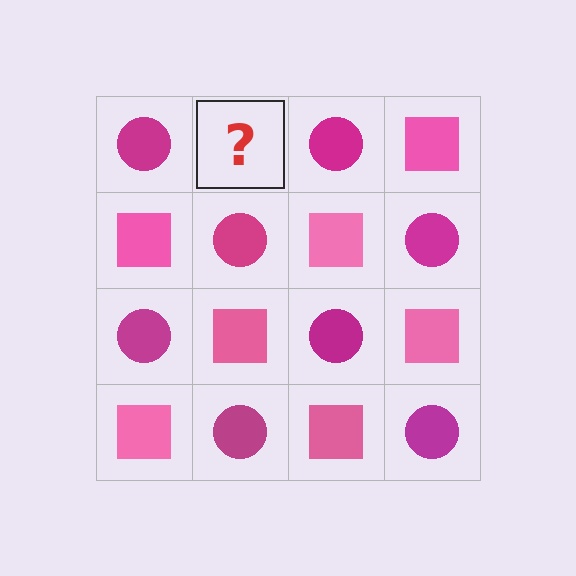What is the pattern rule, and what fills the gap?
The rule is that it alternates magenta circle and pink square in a checkerboard pattern. The gap should be filled with a pink square.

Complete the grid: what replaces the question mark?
The question mark should be replaced with a pink square.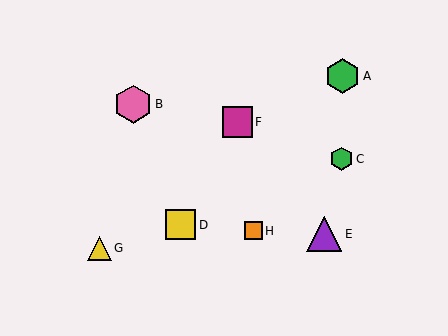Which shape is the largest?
The pink hexagon (labeled B) is the largest.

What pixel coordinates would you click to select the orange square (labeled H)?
Click at (254, 231) to select the orange square H.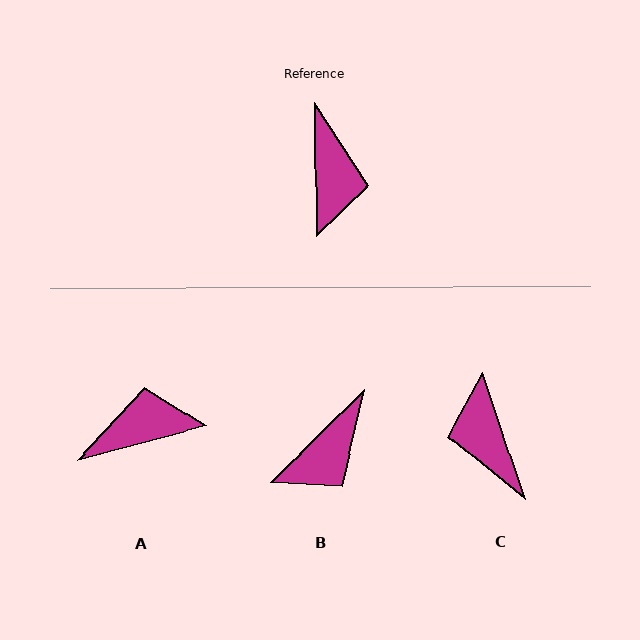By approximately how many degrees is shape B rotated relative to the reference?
Approximately 47 degrees clockwise.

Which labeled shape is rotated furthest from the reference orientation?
C, about 162 degrees away.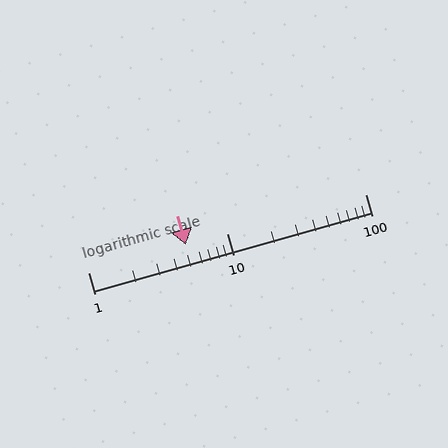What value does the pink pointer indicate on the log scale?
The pointer indicates approximately 5.1.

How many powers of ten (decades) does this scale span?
The scale spans 2 decades, from 1 to 100.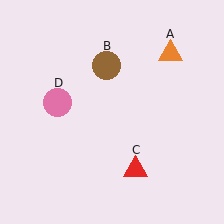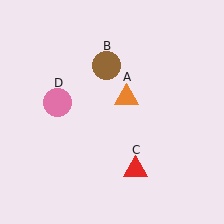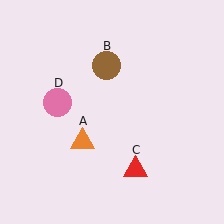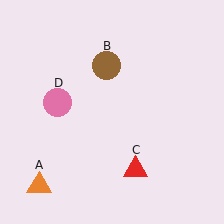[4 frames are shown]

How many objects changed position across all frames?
1 object changed position: orange triangle (object A).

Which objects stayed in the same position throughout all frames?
Brown circle (object B) and red triangle (object C) and pink circle (object D) remained stationary.